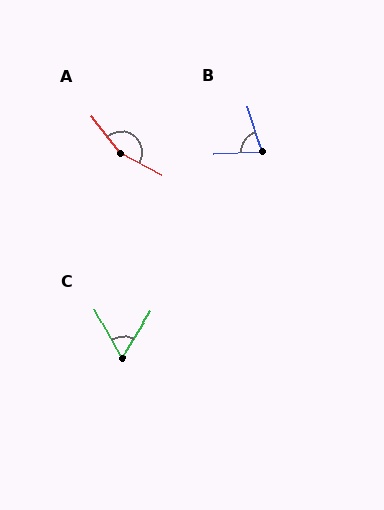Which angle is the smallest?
C, at approximately 60 degrees.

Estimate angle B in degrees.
Approximately 74 degrees.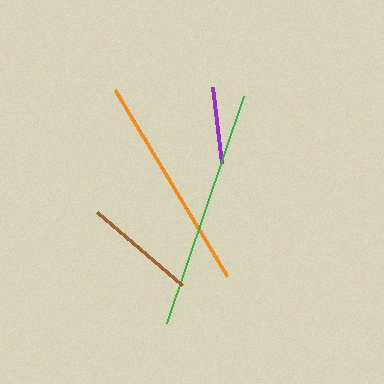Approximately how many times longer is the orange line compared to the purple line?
The orange line is approximately 2.8 times the length of the purple line.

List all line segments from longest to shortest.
From longest to shortest: green, orange, brown, purple.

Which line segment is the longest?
The green line is the longest at approximately 240 pixels.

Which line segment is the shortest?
The purple line is the shortest at approximately 76 pixels.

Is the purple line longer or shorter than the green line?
The green line is longer than the purple line.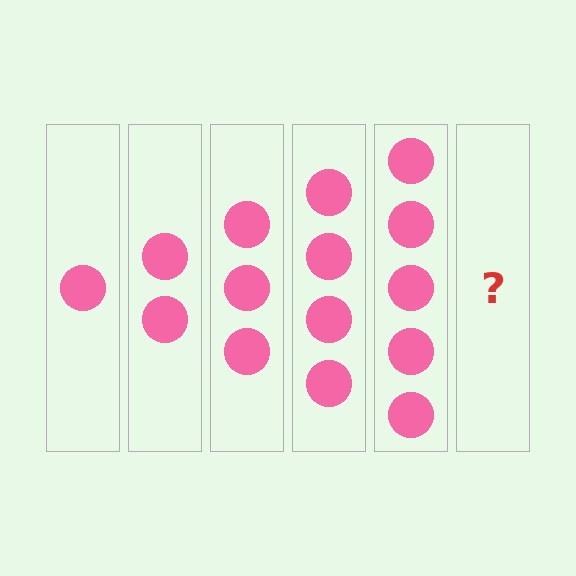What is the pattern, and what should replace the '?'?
The pattern is that each step adds one more circle. The '?' should be 6 circles.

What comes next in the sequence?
The next element should be 6 circles.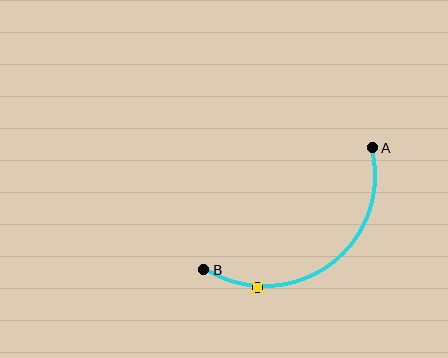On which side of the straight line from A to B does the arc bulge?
The arc bulges below and to the right of the straight line connecting A and B.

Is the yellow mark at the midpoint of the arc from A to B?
No. The yellow mark lies on the arc but is closer to endpoint B. The arc midpoint would be at the point on the curve equidistant along the arc from both A and B.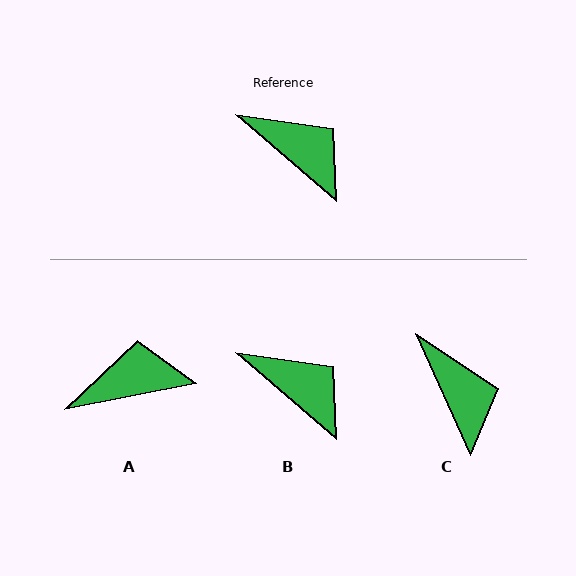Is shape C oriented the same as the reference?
No, it is off by about 25 degrees.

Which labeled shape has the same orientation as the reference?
B.